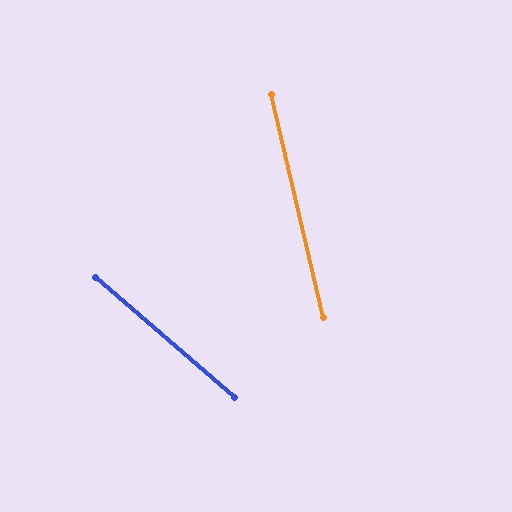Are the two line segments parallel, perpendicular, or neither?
Neither parallel nor perpendicular — they differ by about 36°.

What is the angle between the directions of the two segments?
Approximately 36 degrees.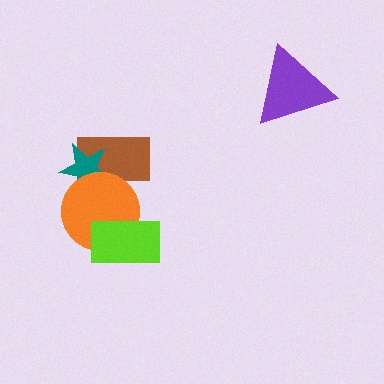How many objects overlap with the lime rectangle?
1 object overlaps with the lime rectangle.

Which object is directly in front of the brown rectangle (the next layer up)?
The teal star is directly in front of the brown rectangle.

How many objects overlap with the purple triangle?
0 objects overlap with the purple triangle.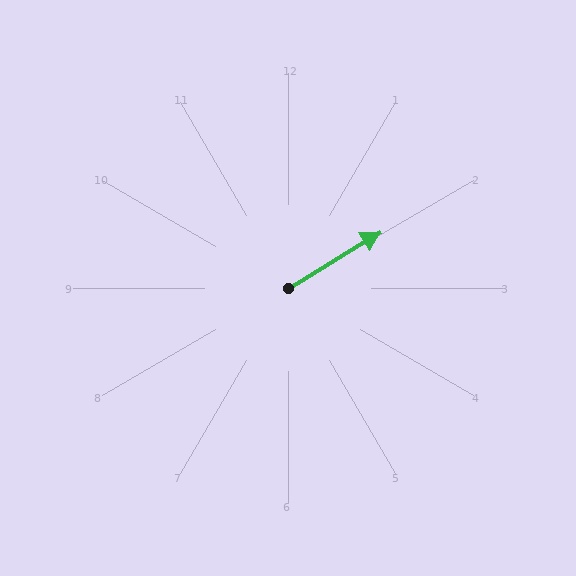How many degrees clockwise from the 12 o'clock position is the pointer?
Approximately 59 degrees.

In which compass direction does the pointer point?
Northeast.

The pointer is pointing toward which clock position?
Roughly 2 o'clock.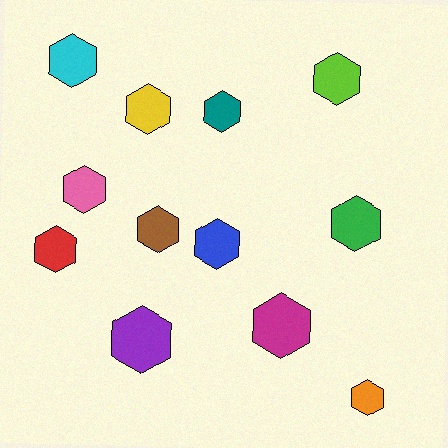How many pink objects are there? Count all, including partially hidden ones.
There is 1 pink object.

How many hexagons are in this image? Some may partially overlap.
There are 12 hexagons.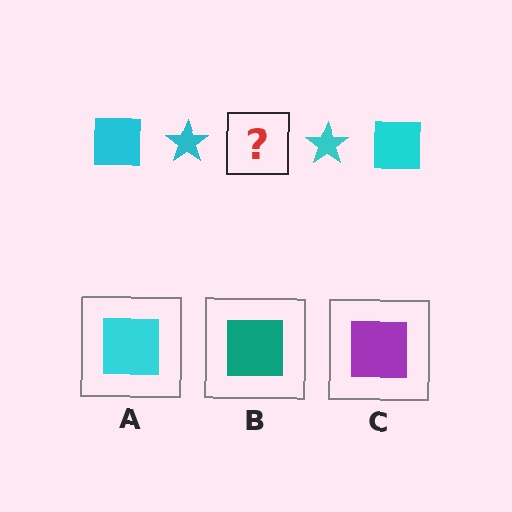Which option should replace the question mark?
Option A.